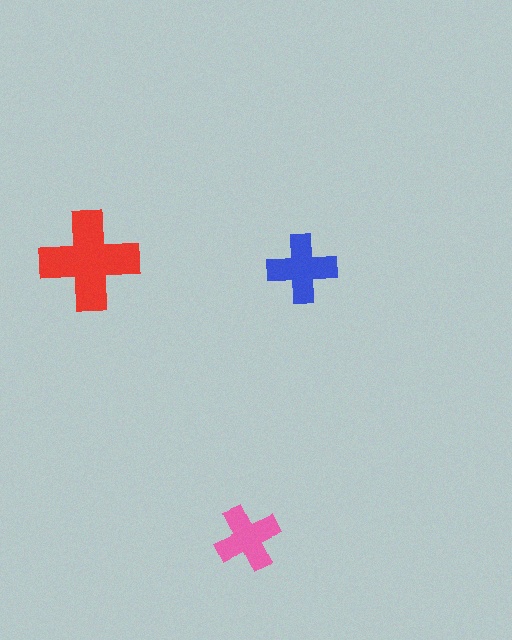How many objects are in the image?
There are 3 objects in the image.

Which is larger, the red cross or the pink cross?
The red one.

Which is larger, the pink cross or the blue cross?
The blue one.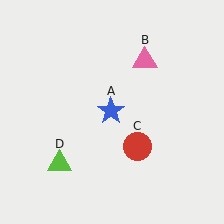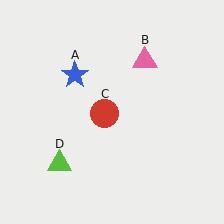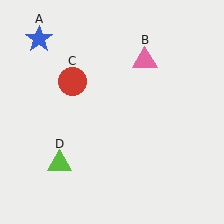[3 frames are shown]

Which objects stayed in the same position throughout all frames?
Pink triangle (object B) and lime triangle (object D) remained stationary.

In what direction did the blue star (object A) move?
The blue star (object A) moved up and to the left.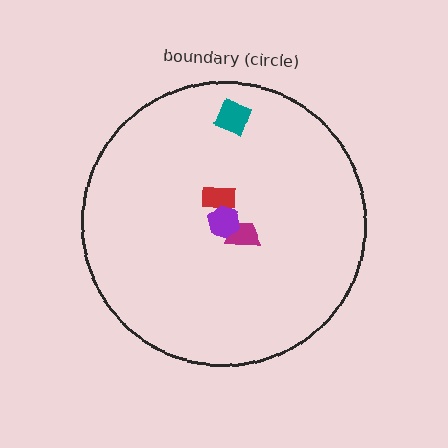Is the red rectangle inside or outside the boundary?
Inside.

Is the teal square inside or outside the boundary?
Inside.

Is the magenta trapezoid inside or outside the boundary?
Inside.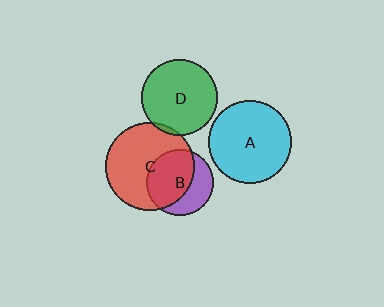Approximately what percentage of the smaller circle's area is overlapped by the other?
Approximately 60%.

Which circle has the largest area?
Circle C (red).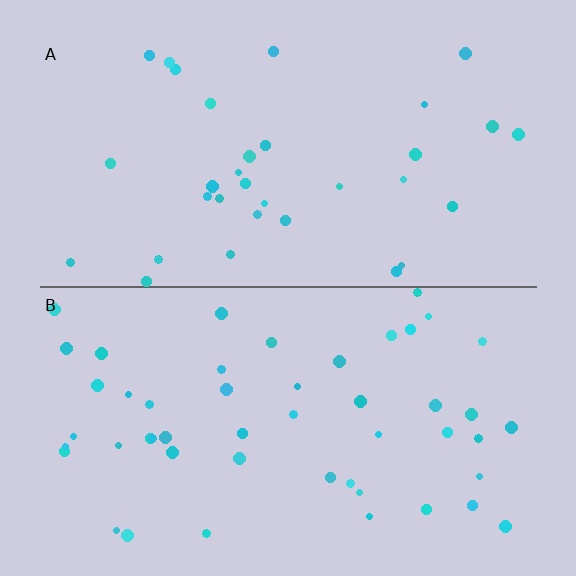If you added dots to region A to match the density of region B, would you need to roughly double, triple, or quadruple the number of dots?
Approximately double.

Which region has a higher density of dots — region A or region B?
B (the bottom).